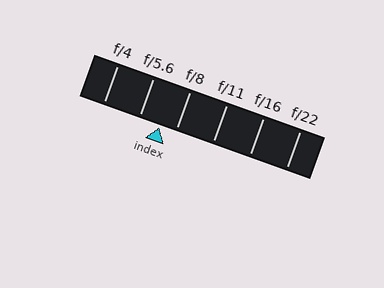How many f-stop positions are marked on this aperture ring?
There are 6 f-stop positions marked.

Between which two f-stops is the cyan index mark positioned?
The index mark is between f/5.6 and f/8.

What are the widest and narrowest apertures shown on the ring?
The widest aperture shown is f/4 and the narrowest is f/22.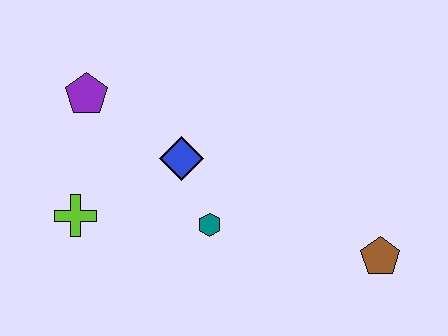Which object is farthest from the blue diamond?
The brown pentagon is farthest from the blue diamond.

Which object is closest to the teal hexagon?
The blue diamond is closest to the teal hexagon.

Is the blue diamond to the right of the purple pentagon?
Yes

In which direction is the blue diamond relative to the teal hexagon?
The blue diamond is above the teal hexagon.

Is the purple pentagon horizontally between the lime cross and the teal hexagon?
Yes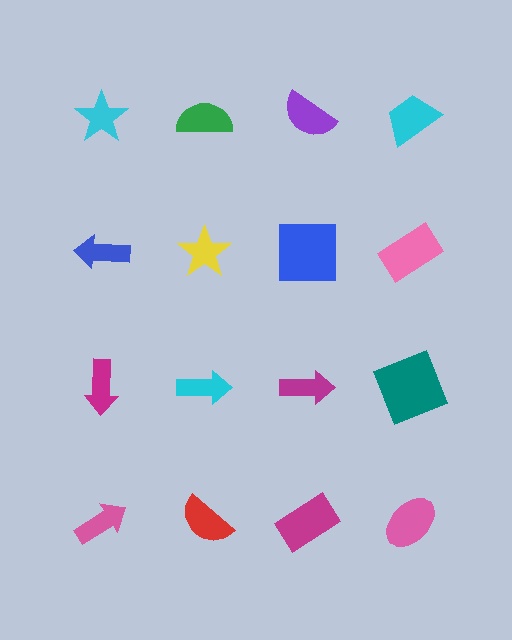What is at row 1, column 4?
A cyan trapezoid.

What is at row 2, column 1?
A blue arrow.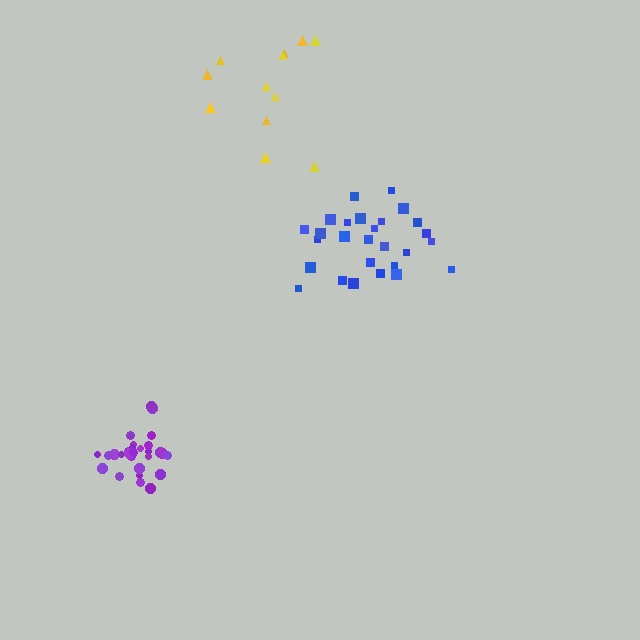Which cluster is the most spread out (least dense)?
Yellow.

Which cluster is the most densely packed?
Purple.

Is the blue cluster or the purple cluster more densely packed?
Purple.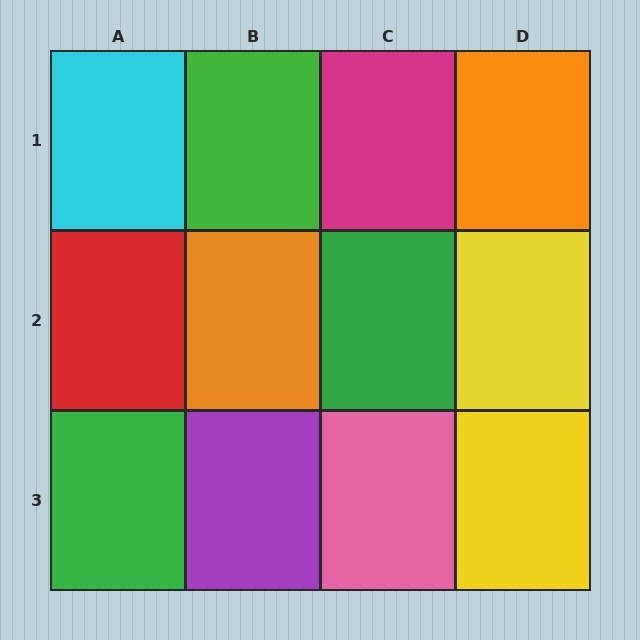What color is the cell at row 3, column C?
Pink.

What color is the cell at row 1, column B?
Green.